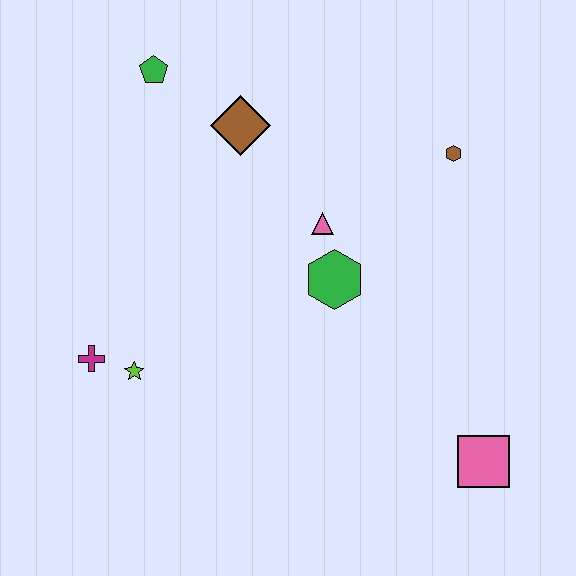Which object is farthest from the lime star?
The brown hexagon is farthest from the lime star.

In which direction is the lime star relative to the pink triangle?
The lime star is to the left of the pink triangle.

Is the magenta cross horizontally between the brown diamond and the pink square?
No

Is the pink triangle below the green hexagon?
No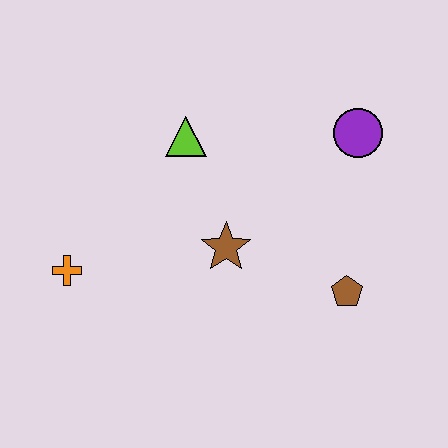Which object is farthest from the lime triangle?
The brown pentagon is farthest from the lime triangle.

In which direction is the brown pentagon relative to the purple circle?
The brown pentagon is below the purple circle.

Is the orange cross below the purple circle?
Yes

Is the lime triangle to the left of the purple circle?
Yes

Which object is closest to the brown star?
The lime triangle is closest to the brown star.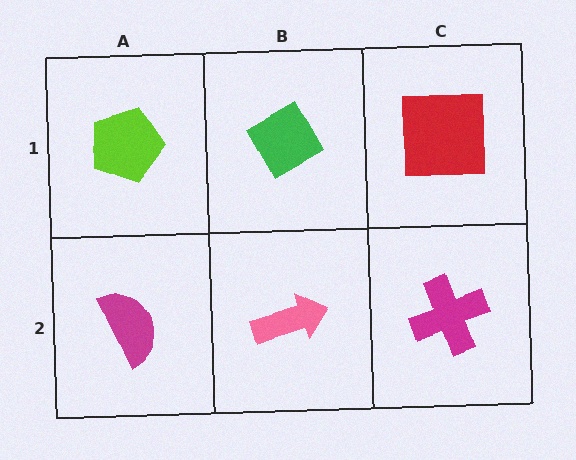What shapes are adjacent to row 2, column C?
A red square (row 1, column C), a pink arrow (row 2, column B).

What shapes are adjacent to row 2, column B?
A green diamond (row 1, column B), a magenta semicircle (row 2, column A), a magenta cross (row 2, column C).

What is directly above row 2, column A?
A lime pentagon.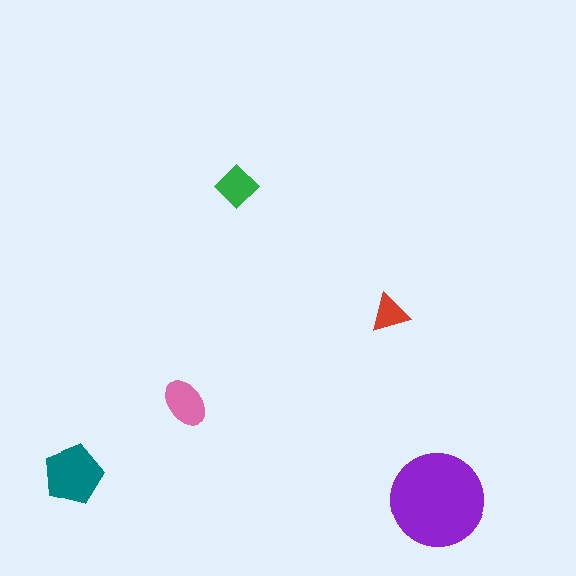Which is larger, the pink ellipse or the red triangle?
The pink ellipse.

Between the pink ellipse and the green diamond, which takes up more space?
The pink ellipse.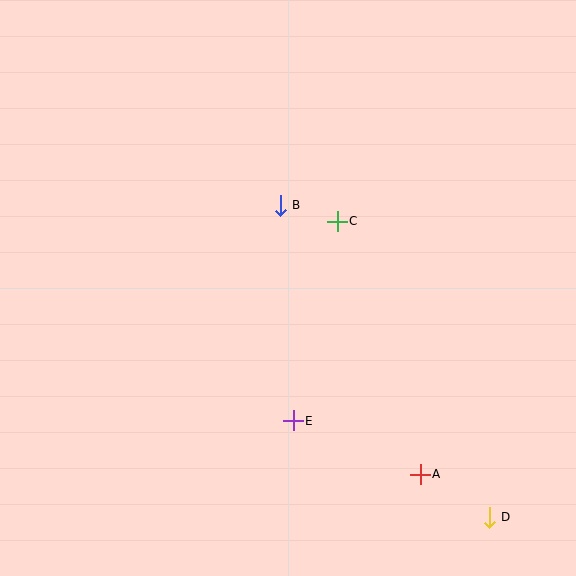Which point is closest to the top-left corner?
Point B is closest to the top-left corner.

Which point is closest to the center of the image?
Point C at (337, 221) is closest to the center.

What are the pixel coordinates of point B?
Point B is at (280, 205).